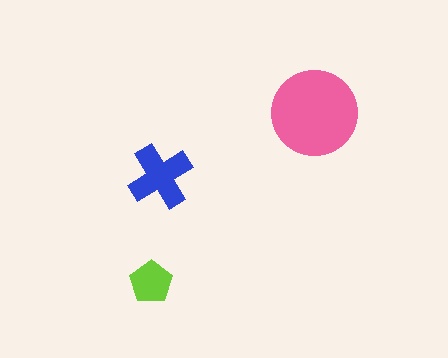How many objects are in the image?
There are 3 objects in the image.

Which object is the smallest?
The lime pentagon.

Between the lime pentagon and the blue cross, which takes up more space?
The blue cross.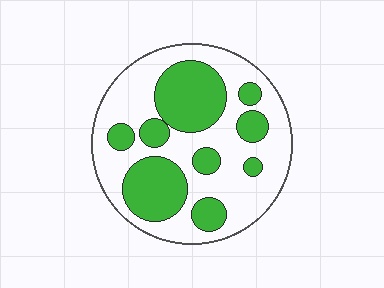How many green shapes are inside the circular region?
9.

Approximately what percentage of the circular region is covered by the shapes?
Approximately 40%.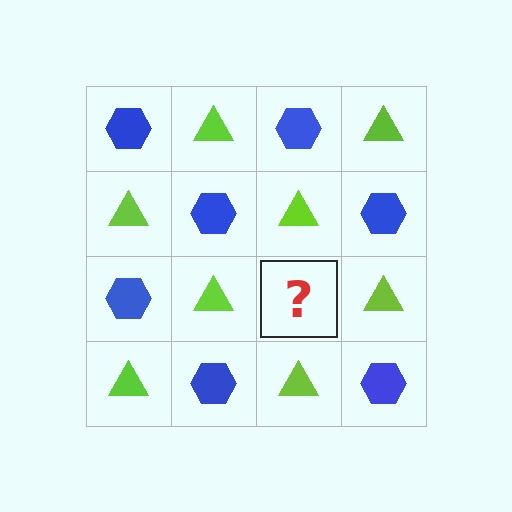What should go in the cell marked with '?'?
The missing cell should contain a blue hexagon.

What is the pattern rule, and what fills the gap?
The rule is that it alternates blue hexagon and lime triangle in a checkerboard pattern. The gap should be filled with a blue hexagon.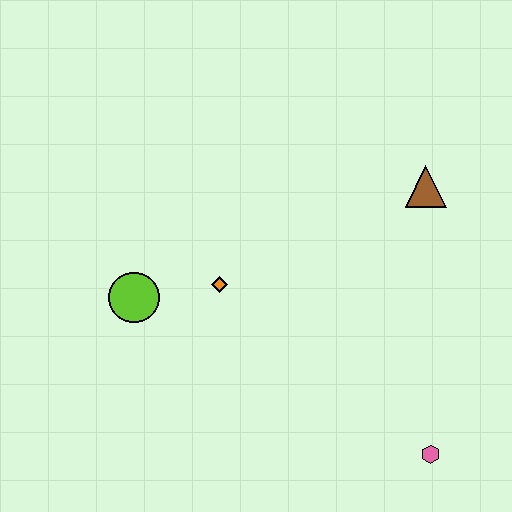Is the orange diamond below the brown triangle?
Yes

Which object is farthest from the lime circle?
The pink hexagon is farthest from the lime circle.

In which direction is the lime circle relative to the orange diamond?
The lime circle is to the left of the orange diamond.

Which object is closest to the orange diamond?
The lime circle is closest to the orange diamond.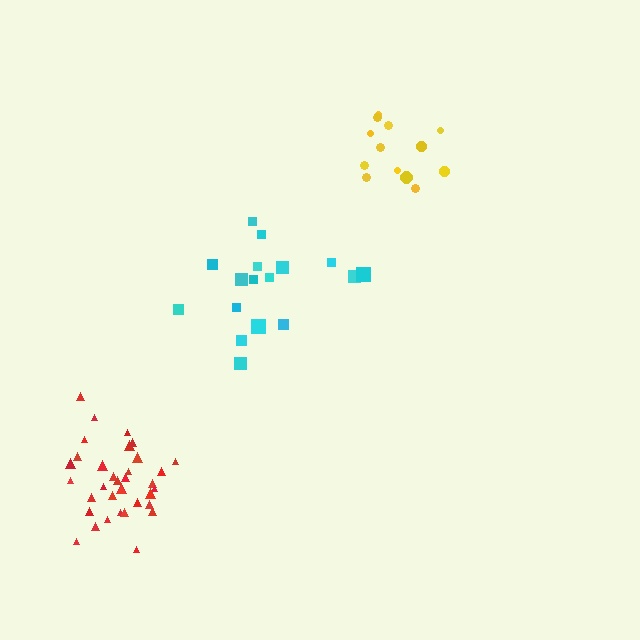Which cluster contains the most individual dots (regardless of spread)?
Red (35).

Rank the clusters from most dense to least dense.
red, yellow, cyan.